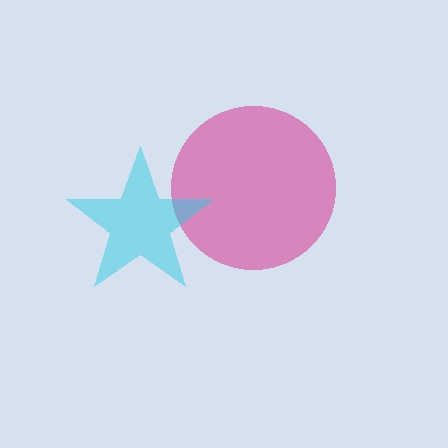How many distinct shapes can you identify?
There are 2 distinct shapes: a magenta circle, a cyan star.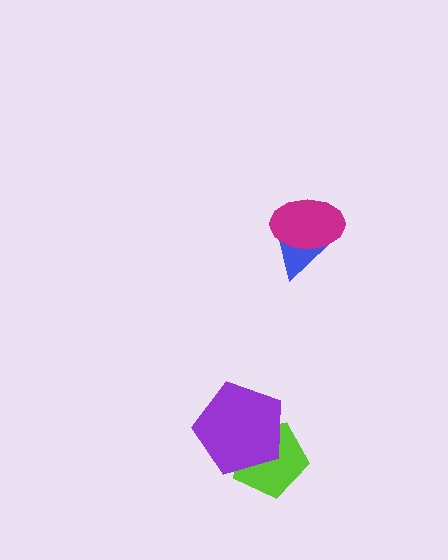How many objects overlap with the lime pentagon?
1 object overlaps with the lime pentagon.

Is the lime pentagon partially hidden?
Yes, it is partially covered by another shape.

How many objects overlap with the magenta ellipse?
1 object overlaps with the magenta ellipse.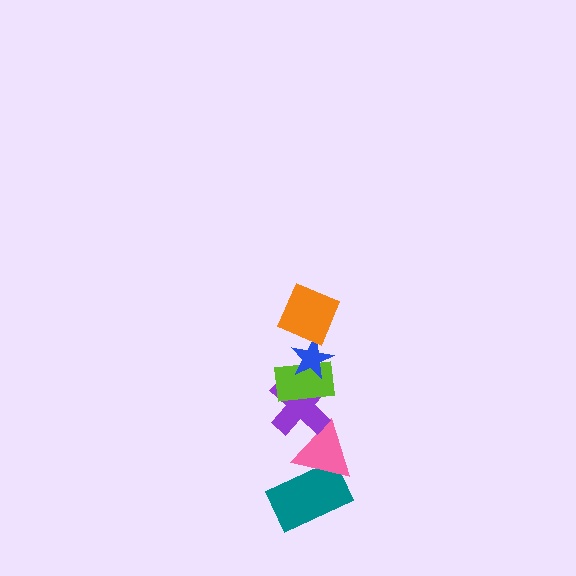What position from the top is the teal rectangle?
The teal rectangle is 6th from the top.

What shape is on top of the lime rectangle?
The blue star is on top of the lime rectangle.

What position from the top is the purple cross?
The purple cross is 4th from the top.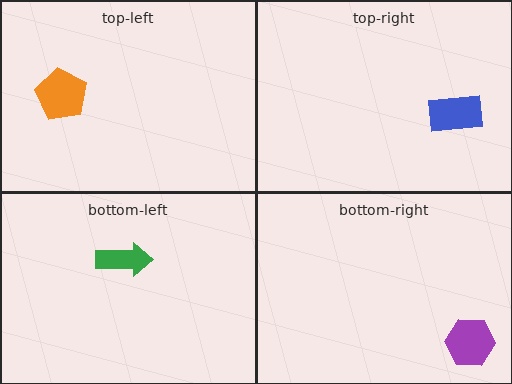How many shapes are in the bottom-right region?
1.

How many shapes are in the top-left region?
1.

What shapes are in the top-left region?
The orange pentagon.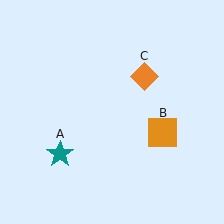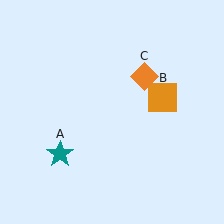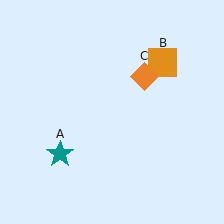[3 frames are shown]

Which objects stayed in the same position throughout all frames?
Teal star (object A) and orange diamond (object C) remained stationary.